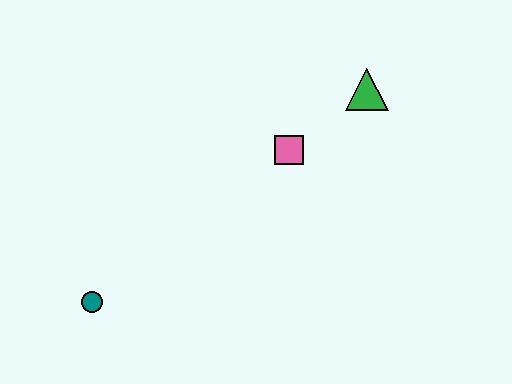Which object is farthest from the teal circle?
The green triangle is farthest from the teal circle.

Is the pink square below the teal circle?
No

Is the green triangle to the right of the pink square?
Yes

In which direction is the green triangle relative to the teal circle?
The green triangle is to the right of the teal circle.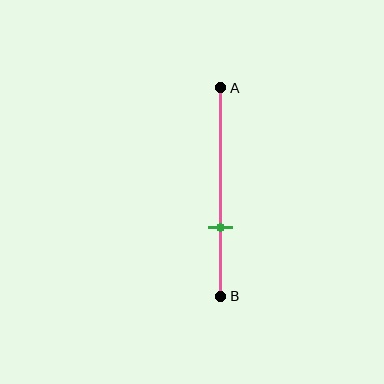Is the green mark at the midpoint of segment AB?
No, the mark is at about 65% from A, not at the 50% midpoint.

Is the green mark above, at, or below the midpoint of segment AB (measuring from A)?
The green mark is below the midpoint of segment AB.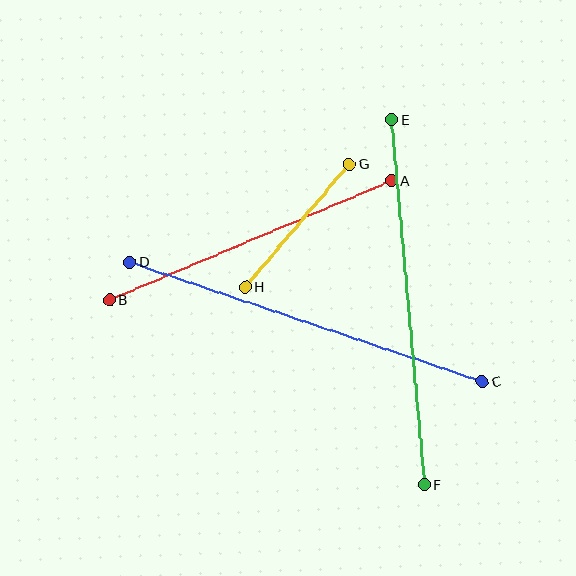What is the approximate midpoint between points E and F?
The midpoint is at approximately (408, 302) pixels.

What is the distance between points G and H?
The distance is approximately 161 pixels.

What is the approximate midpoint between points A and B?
The midpoint is at approximately (251, 241) pixels.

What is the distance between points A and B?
The distance is approximately 306 pixels.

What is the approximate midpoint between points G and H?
The midpoint is at approximately (297, 226) pixels.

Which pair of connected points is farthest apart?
Points C and D are farthest apart.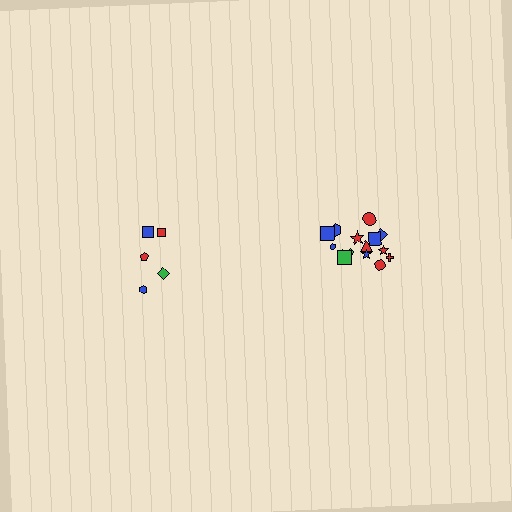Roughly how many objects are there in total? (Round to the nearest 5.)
Roughly 20 objects in total.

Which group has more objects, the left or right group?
The right group.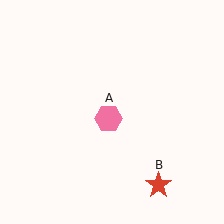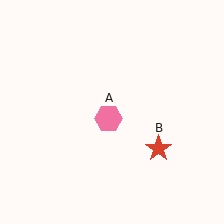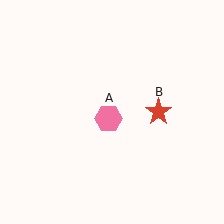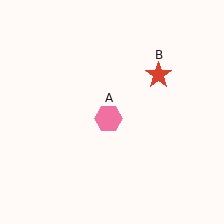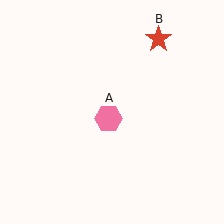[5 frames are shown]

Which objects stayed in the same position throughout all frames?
Pink hexagon (object A) remained stationary.